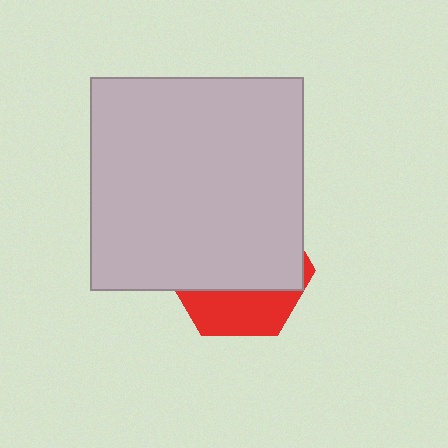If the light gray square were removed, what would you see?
You would see the complete red hexagon.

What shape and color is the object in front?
The object in front is a light gray square.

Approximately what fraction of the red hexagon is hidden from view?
Roughly 68% of the red hexagon is hidden behind the light gray square.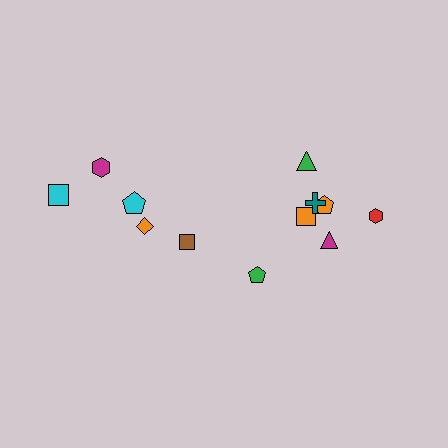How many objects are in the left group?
There are 5 objects.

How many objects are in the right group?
There are 7 objects.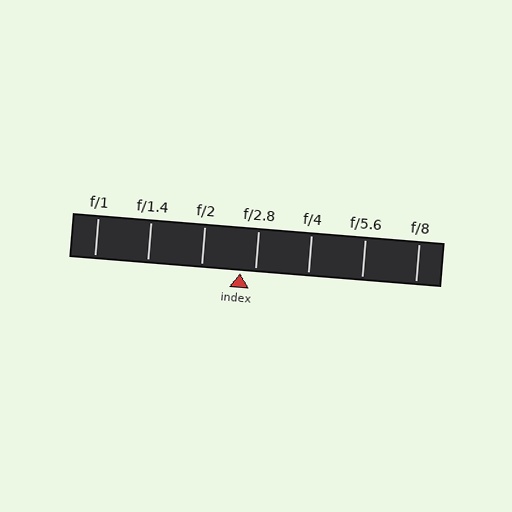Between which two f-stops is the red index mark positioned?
The index mark is between f/2 and f/2.8.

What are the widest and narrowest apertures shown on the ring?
The widest aperture shown is f/1 and the narrowest is f/8.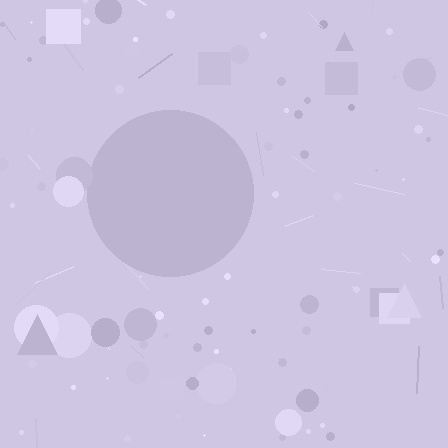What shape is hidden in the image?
A circle is hidden in the image.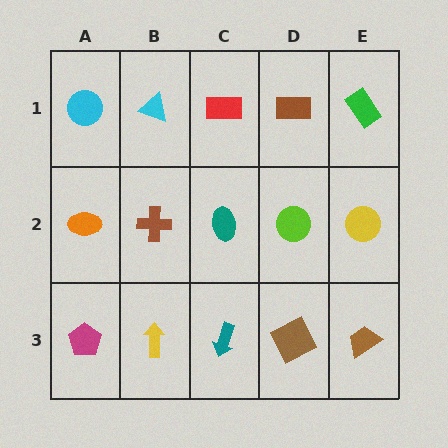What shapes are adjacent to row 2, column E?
A green rectangle (row 1, column E), a brown trapezoid (row 3, column E), a lime circle (row 2, column D).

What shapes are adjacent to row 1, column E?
A yellow circle (row 2, column E), a brown rectangle (row 1, column D).